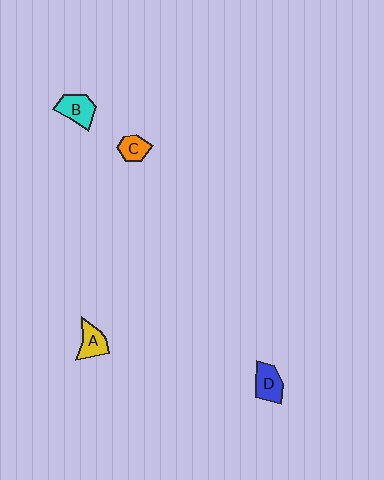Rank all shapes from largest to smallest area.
From largest to smallest: B (cyan), D (blue), A (yellow), C (orange).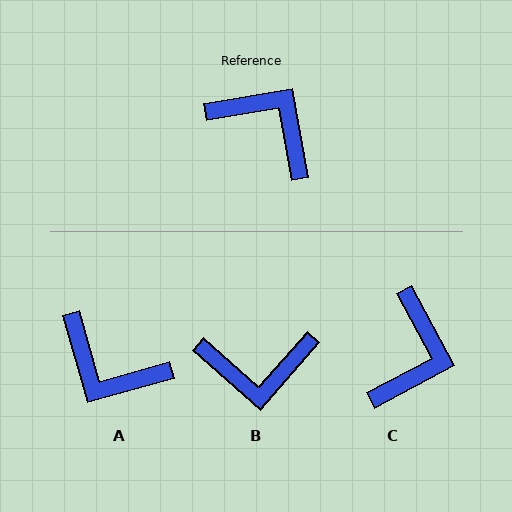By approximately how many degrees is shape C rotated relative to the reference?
Approximately 72 degrees clockwise.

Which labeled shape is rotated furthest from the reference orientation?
A, about 174 degrees away.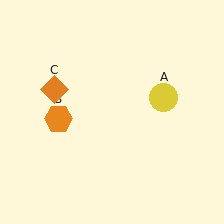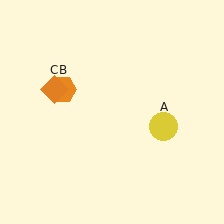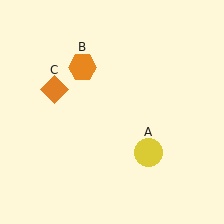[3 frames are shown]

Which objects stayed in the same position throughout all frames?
Orange diamond (object C) remained stationary.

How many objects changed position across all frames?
2 objects changed position: yellow circle (object A), orange hexagon (object B).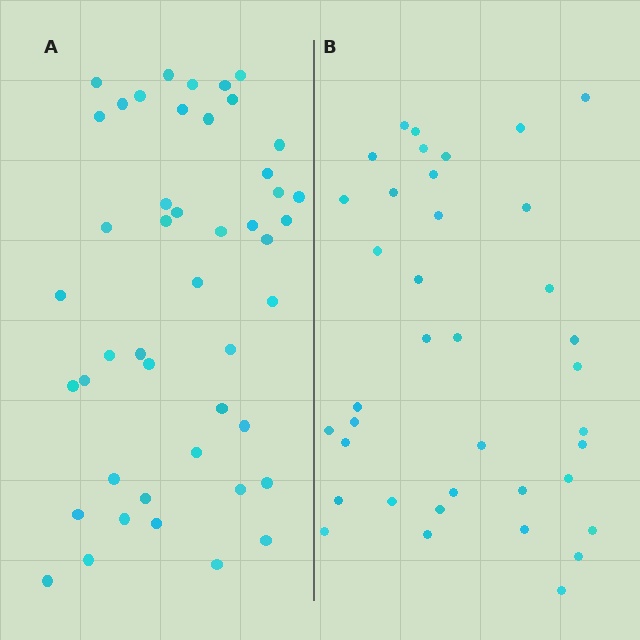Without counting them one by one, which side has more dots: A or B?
Region A (the left region) has more dots.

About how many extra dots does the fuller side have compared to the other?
Region A has roughly 8 or so more dots than region B.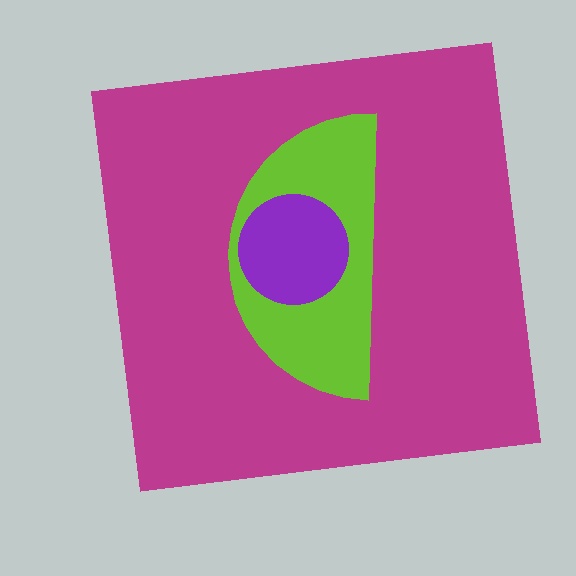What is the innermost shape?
The purple circle.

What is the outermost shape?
The magenta square.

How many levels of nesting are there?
3.